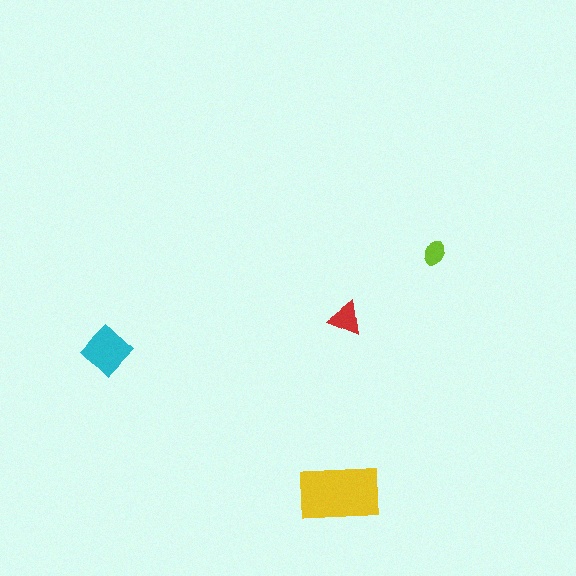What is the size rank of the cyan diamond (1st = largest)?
2nd.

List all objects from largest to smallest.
The yellow rectangle, the cyan diamond, the red triangle, the lime ellipse.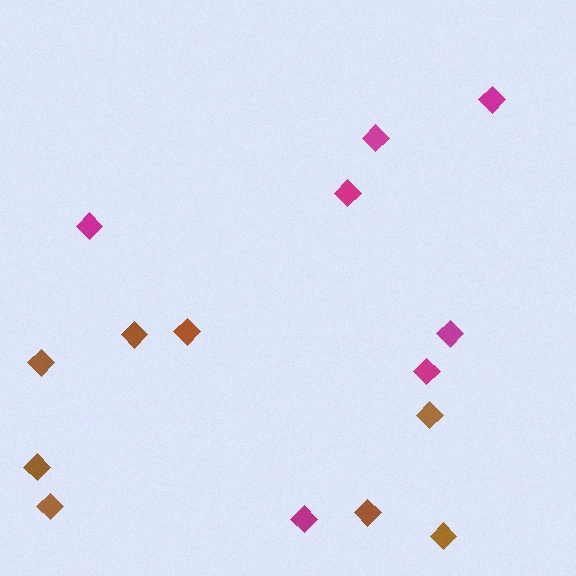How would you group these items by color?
There are 2 groups: one group of magenta diamonds (7) and one group of brown diamonds (8).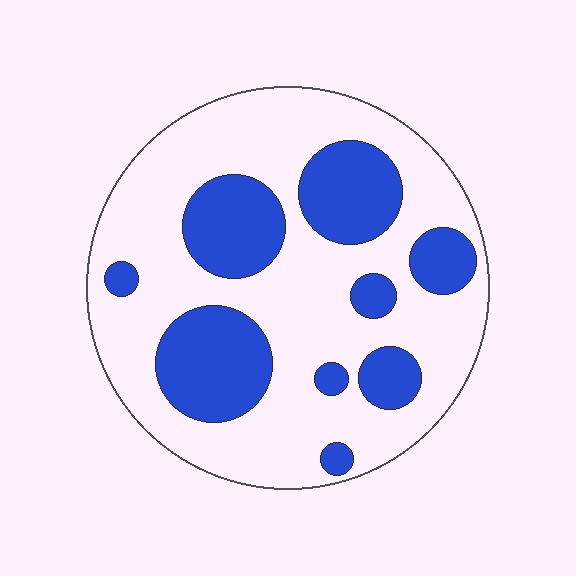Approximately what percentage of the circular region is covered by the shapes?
Approximately 30%.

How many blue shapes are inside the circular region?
9.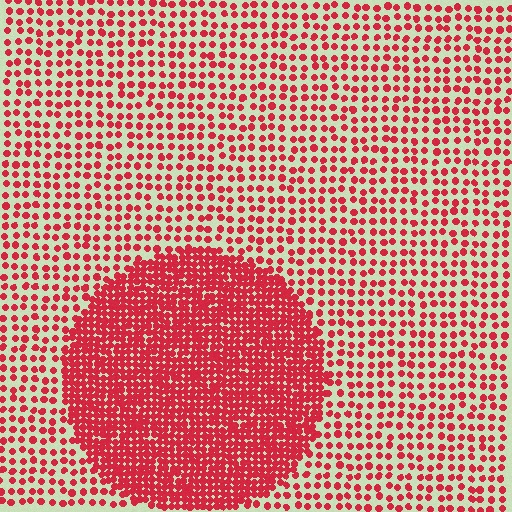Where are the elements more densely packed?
The elements are more densely packed inside the circle boundary.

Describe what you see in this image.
The image contains small red elements arranged at two different densities. A circle-shaped region is visible where the elements are more densely packed than the surrounding area.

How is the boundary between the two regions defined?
The boundary is defined by a change in element density (approximately 2.6x ratio). All elements are the same color, size, and shape.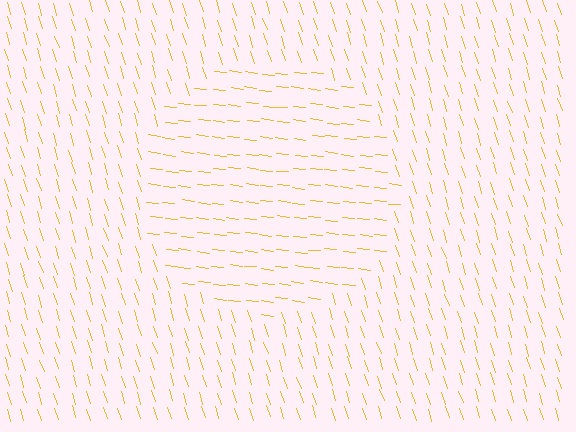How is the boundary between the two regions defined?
The boundary is defined purely by a change in line orientation (approximately 66 degrees difference). All lines are the same color and thickness.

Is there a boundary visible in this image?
Yes, there is a texture boundary formed by a change in line orientation.